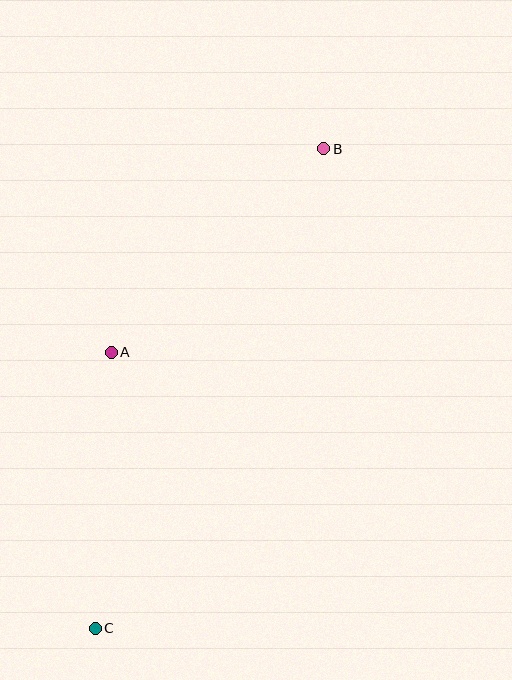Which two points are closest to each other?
Points A and C are closest to each other.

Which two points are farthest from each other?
Points B and C are farthest from each other.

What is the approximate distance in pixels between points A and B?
The distance between A and B is approximately 294 pixels.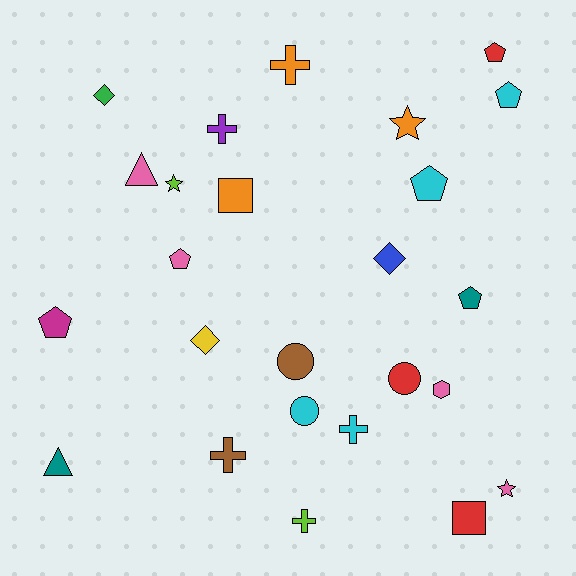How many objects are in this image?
There are 25 objects.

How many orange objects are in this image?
There are 3 orange objects.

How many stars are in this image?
There are 3 stars.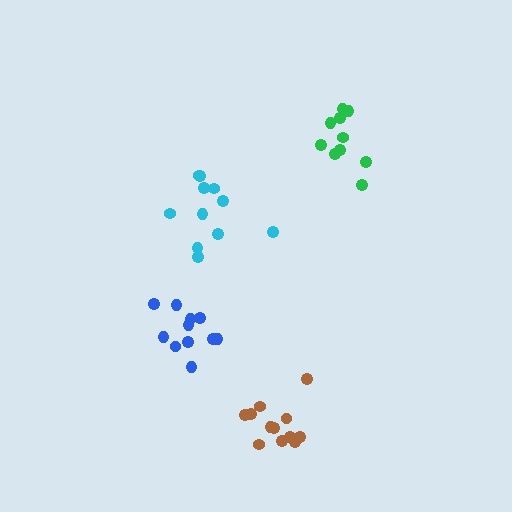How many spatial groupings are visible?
There are 4 spatial groupings.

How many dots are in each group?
Group 1: 10 dots, Group 2: 11 dots, Group 3: 12 dots, Group 4: 11 dots (44 total).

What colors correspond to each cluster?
The clusters are colored: green, cyan, brown, blue.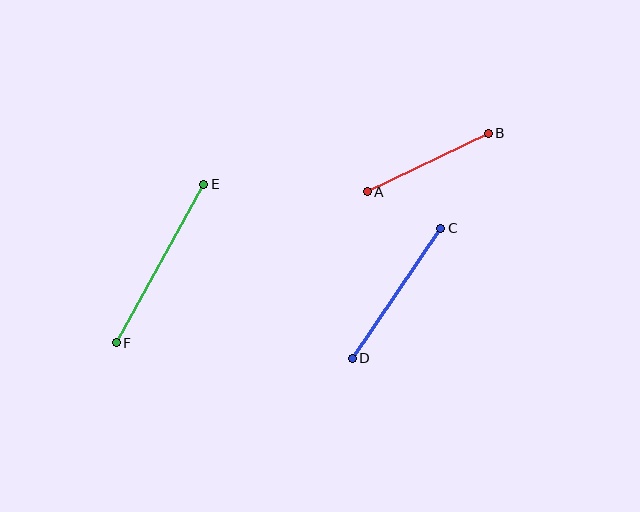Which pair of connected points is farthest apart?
Points E and F are farthest apart.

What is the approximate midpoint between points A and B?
The midpoint is at approximately (428, 163) pixels.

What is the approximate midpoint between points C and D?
The midpoint is at approximately (396, 293) pixels.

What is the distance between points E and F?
The distance is approximately 181 pixels.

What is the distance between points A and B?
The distance is approximately 134 pixels.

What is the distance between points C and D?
The distance is approximately 157 pixels.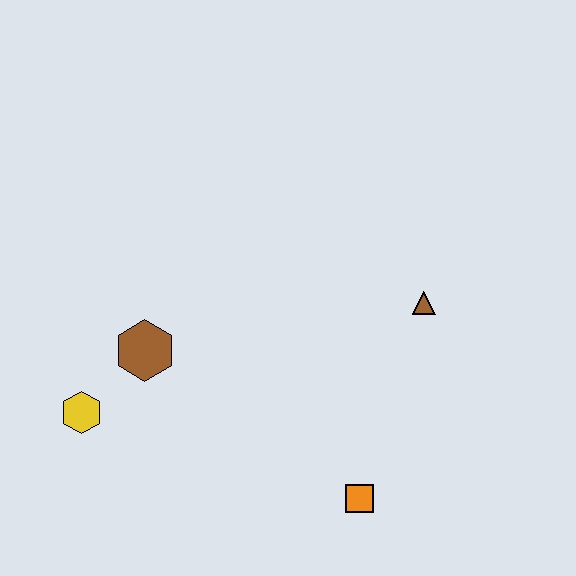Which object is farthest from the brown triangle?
The yellow hexagon is farthest from the brown triangle.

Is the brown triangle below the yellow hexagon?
No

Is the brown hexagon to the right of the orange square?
No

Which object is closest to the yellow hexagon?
The brown hexagon is closest to the yellow hexagon.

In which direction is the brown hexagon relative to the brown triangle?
The brown hexagon is to the left of the brown triangle.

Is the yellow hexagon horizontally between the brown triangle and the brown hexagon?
No